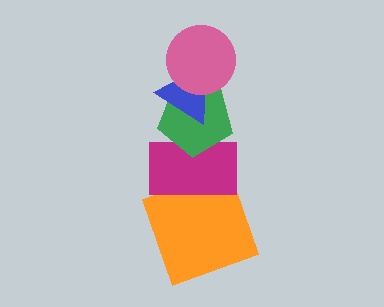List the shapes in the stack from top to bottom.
From top to bottom: the pink circle, the blue triangle, the green pentagon, the magenta rectangle, the orange square.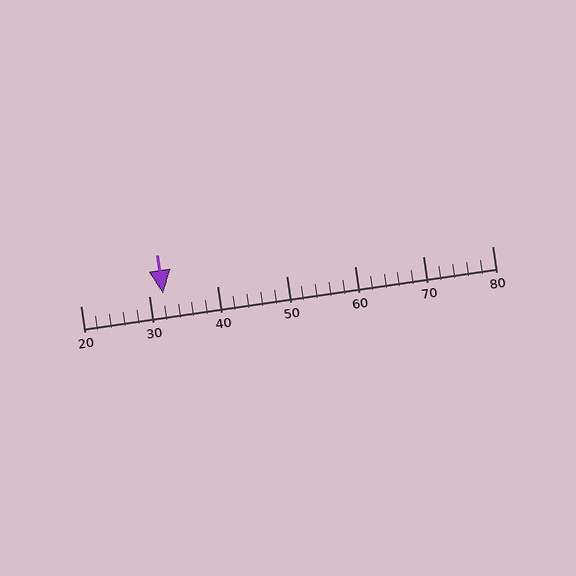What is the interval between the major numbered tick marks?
The major tick marks are spaced 10 units apart.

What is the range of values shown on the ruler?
The ruler shows values from 20 to 80.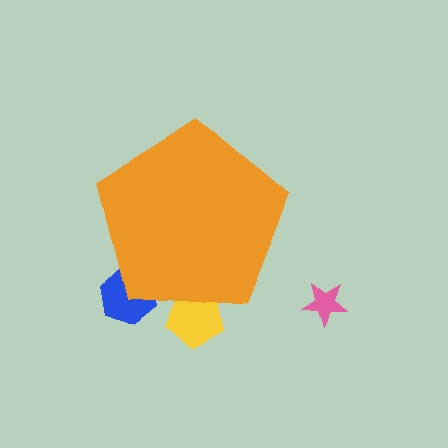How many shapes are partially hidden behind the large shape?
2 shapes are partially hidden.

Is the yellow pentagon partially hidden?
Yes, the yellow pentagon is partially hidden behind the orange pentagon.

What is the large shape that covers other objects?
An orange pentagon.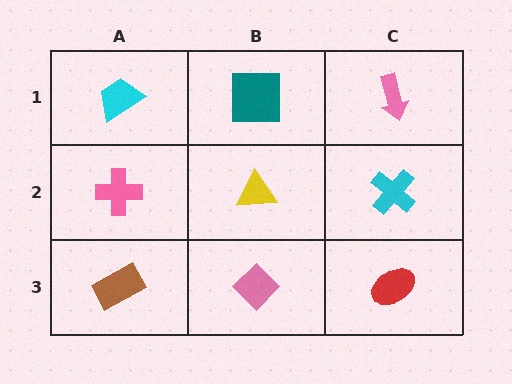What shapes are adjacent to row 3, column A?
A pink cross (row 2, column A), a pink diamond (row 3, column B).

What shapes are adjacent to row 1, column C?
A cyan cross (row 2, column C), a teal square (row 1, column B).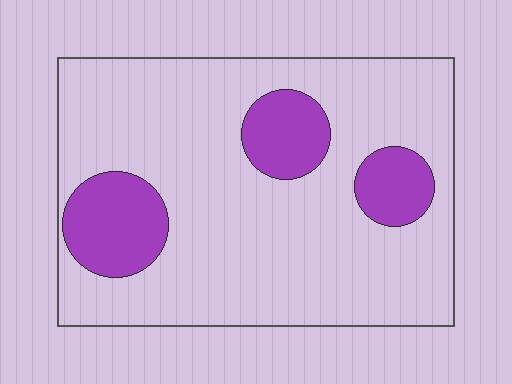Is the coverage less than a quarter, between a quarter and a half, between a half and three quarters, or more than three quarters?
Less than a quarter.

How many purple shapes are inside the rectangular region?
3.